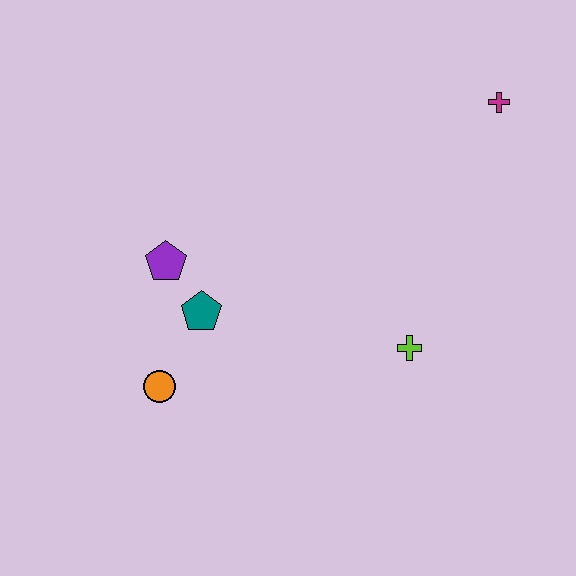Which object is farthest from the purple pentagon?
The magenta cross is farthest from the purple pentagon.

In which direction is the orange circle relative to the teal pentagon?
The orange circle is below the teal pentagon.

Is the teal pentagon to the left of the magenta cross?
Yes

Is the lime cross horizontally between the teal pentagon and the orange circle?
No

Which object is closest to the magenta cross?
The lime cross is closest to the magenta cross.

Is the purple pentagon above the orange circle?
Yes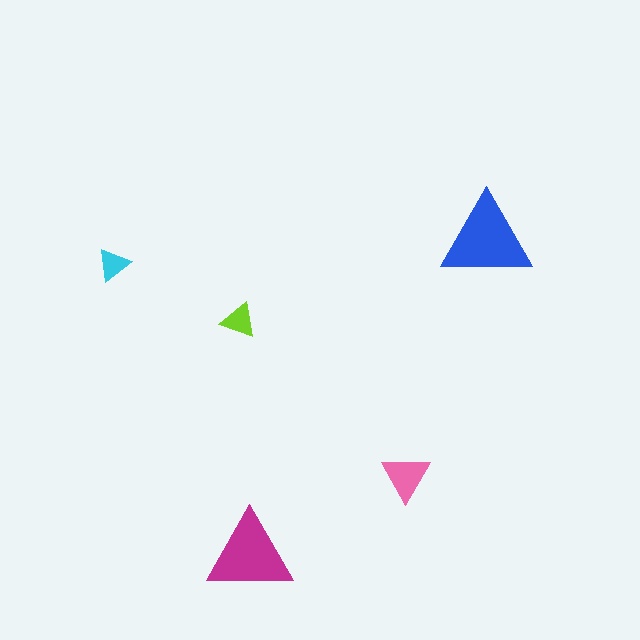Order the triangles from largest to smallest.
the blue one, the magenta one, the pink one, the lime one, the cyan one.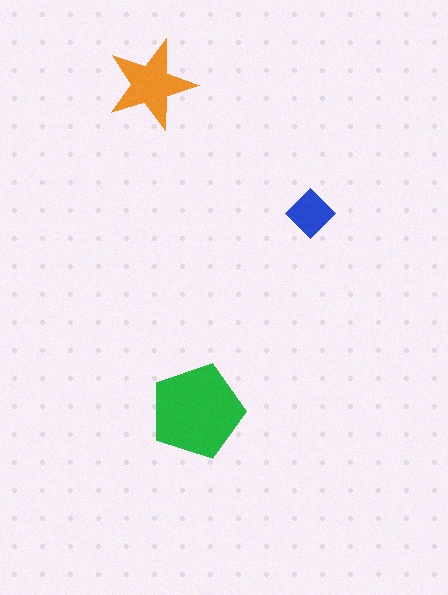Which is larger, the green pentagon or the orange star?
The green pentagon.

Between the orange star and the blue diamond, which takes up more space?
The orange star.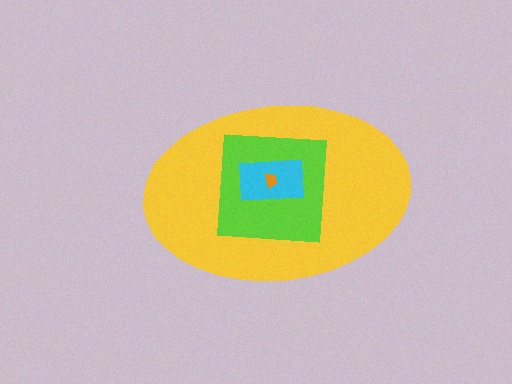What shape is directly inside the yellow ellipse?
The lime square.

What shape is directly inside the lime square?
The cyan rectangle.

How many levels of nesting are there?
4.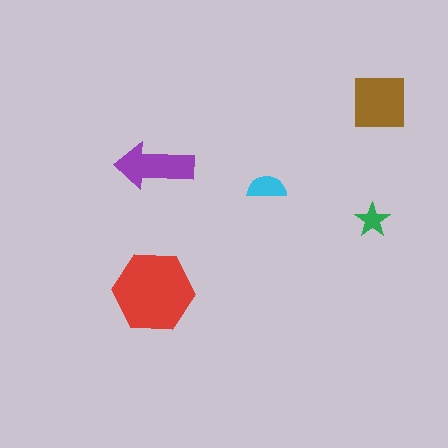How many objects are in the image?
There are 5 objects in the image.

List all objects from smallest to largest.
The green star, the cyan semicircle, the purple arrow, the brown square, the red hexagon.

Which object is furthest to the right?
The brown square is rightmost.